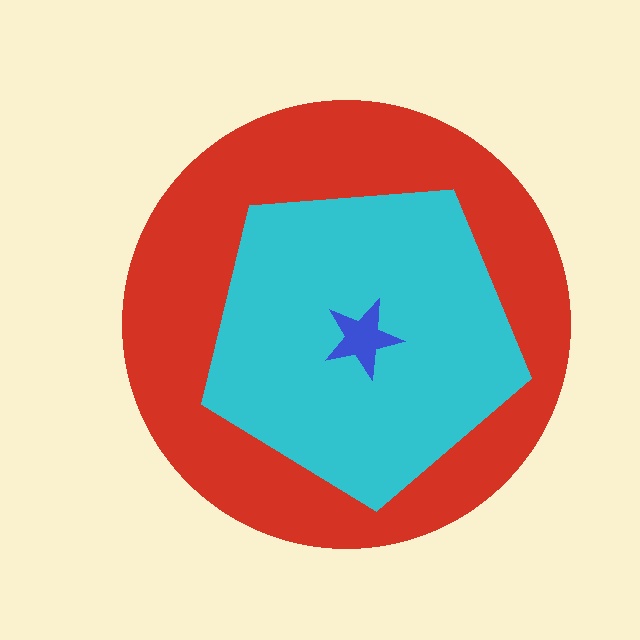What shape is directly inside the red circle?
The cyan pentagon.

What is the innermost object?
The blue star.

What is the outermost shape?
The red circle.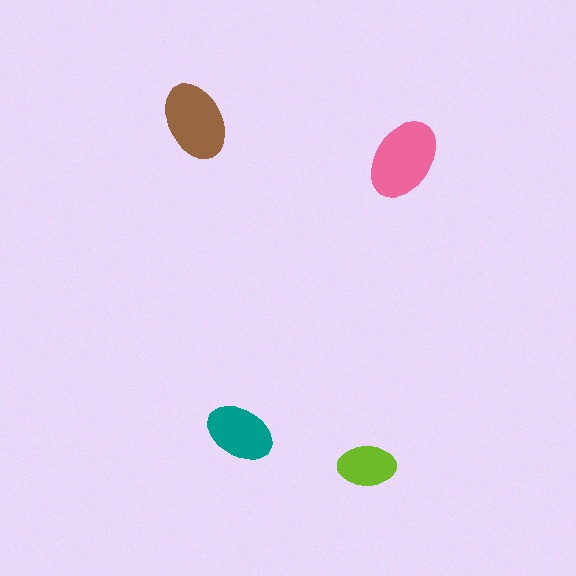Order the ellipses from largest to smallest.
the pink one, the brown one, the teal one, the lime one.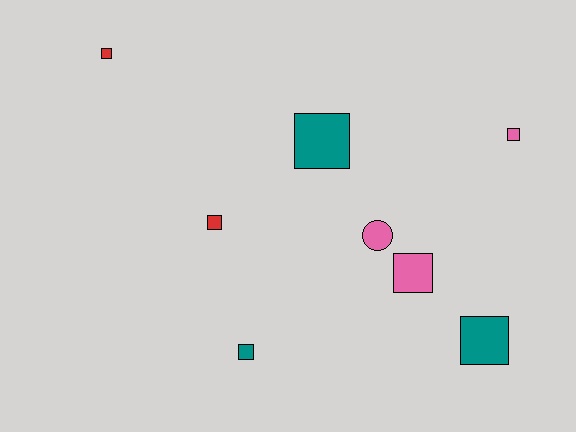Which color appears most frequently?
Teal, with 3 objects.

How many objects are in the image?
There are 8 objects.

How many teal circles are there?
There are no teal circles.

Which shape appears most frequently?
Square, with 7 objects.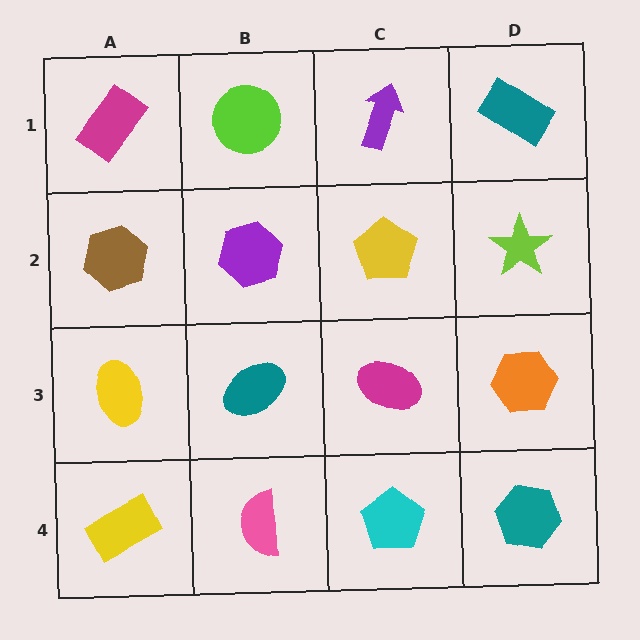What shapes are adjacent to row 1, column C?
A yellow pentagon (row 2, column C), a lime circle (row 1, column B), a teal rectangle (row 1, column D).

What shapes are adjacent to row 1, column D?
A lime star (row 2, column D), a purple arrow (row 1, column C).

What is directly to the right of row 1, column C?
A teal rectangle.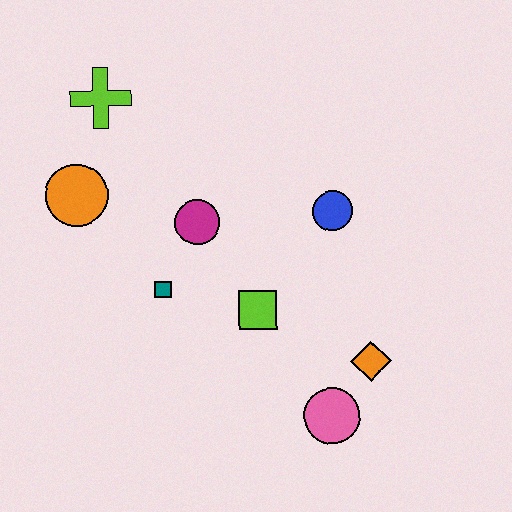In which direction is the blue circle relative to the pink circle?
The blue circle is above the pink circle.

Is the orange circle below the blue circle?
No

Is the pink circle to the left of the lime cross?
No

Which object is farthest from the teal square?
The orange diamond is farthest from the teal square.